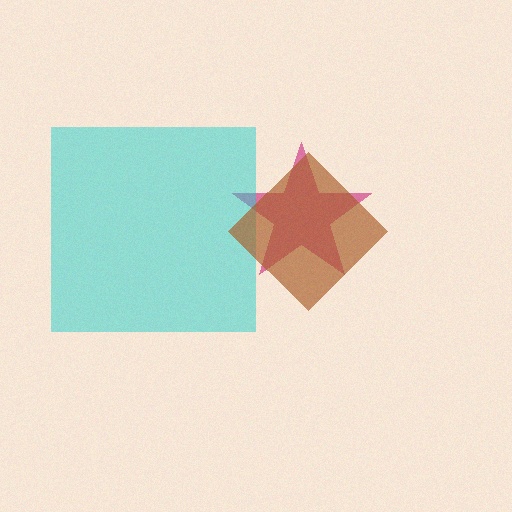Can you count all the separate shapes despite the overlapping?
Yes, there are 3 separate shapes.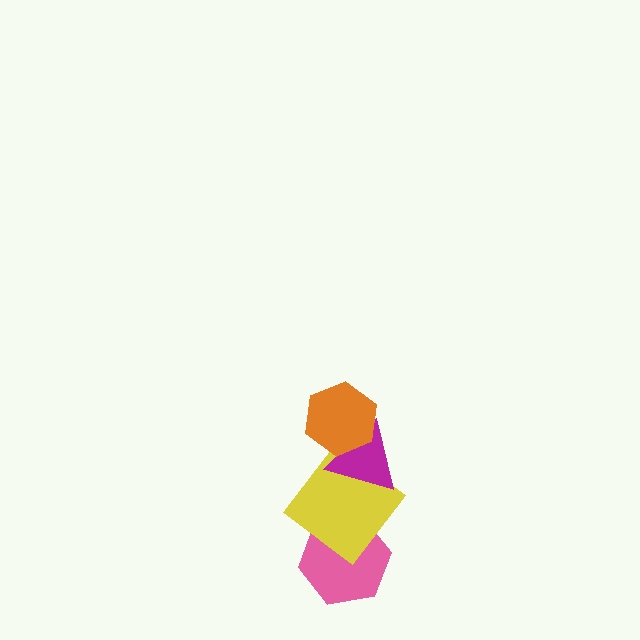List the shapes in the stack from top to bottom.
From top to bottom: the orange hexagon, the magenta triangle, the yellow diamond, the pink hexagon.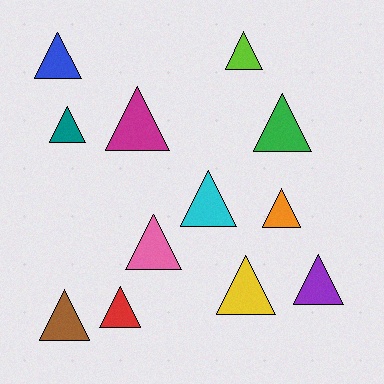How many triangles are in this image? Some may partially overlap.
There are 12 triangles.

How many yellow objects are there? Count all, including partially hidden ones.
There is 1 yellow object.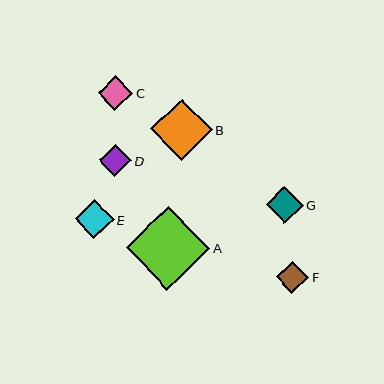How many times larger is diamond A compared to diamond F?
Diamond A is approximately 2.6 times the size of diamond F.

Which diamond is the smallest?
Diamond F is the smallest with a size of approximately 32 pixels.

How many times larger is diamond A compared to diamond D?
Diamond A is approximately 2.6 times the size of diamond D.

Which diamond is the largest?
Diamond A is the largest with a size of approximately 84 pixels.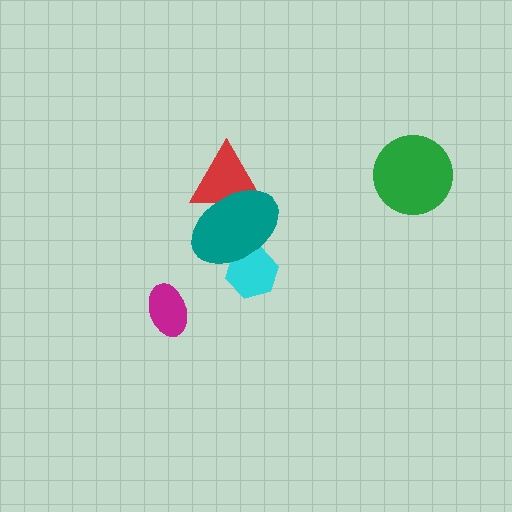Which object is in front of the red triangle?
The teal ellipse is in front of the red triangle.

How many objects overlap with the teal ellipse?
2 objects overlap with the teal ellipse.